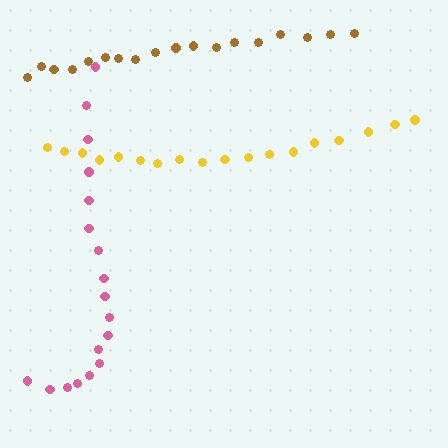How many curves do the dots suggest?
There are 3 distinct paths.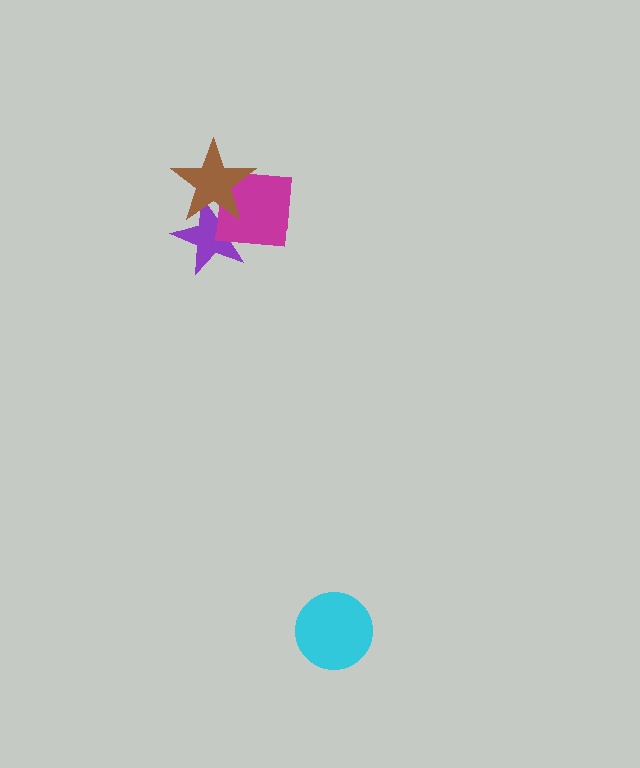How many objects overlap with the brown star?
2 objects overlap with the brown star.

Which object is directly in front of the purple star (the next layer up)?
The magenta square is directly in front of the purple star.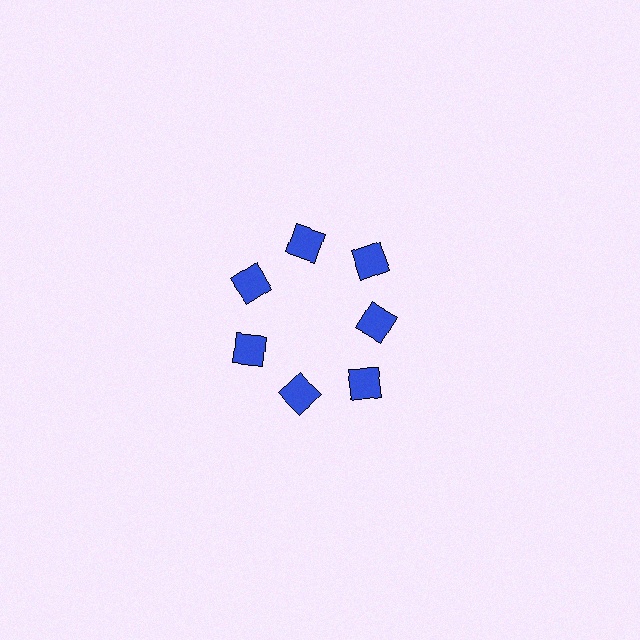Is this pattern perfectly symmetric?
No. The 7 blue squares are arranged in a ring, but one element near the 3 o'clock position is pulled inward toward the center, breaking the 7-fold rotational symmetry.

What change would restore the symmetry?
The symmetry would be restored by moving it outward, back onto the ring so that all 7 squares sit at equal angles and equal distance from the center.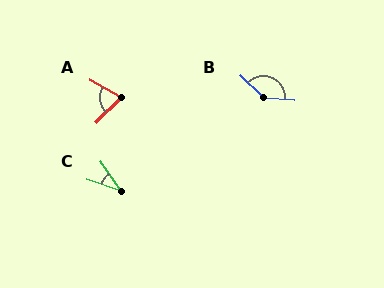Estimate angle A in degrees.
Approximately 74 degrees.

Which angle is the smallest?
C, at approximately 35 degrees.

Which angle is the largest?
B, at approximately 142 degrees.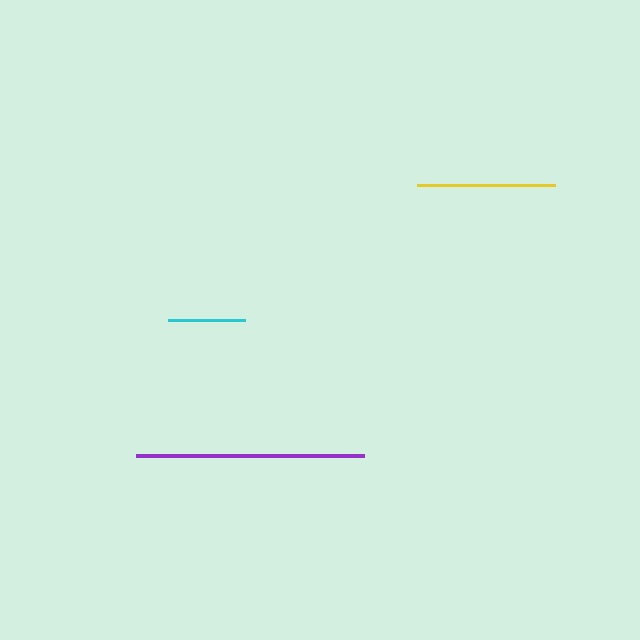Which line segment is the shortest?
The cyan line is the shortest at approximately 76 pixels.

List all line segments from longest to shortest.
From longest to shortest: purple, yellow, cyan.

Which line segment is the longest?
The purple line is the longest at approximately 229 pixels.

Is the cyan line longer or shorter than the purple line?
The purple line is longer than the cyan line.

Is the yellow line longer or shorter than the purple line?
The purple line is longer than the yellow line.